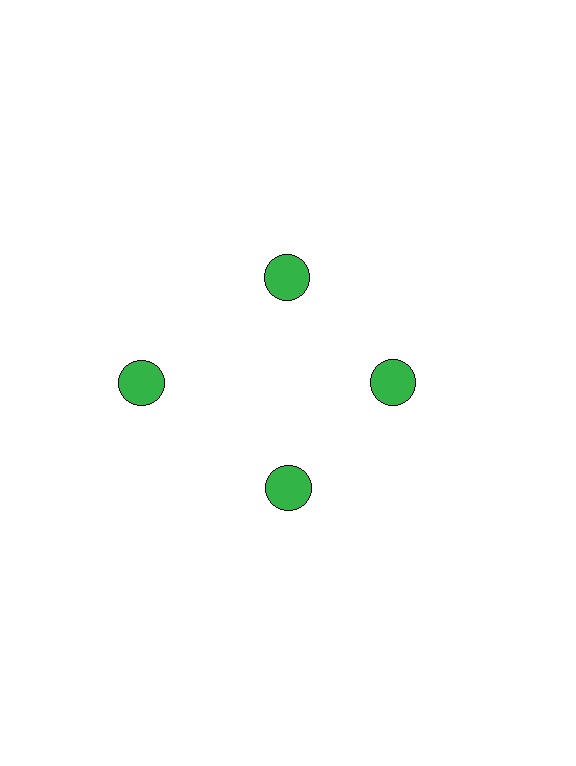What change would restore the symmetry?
The symmetry would be restored by moving it inward, back onto the ring so that all 4 circles sit at equal angles and equal distance from the center.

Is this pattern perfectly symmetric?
No. The 4 green circles are arranged in a ring, but one element near the 9 o'clock position is pushed outward from the center, breaking the 4-fold rotational symmetry.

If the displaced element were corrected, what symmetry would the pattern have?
It would have 4-fold rotational symmetry — the pattern would map onto itself every 90 degrees.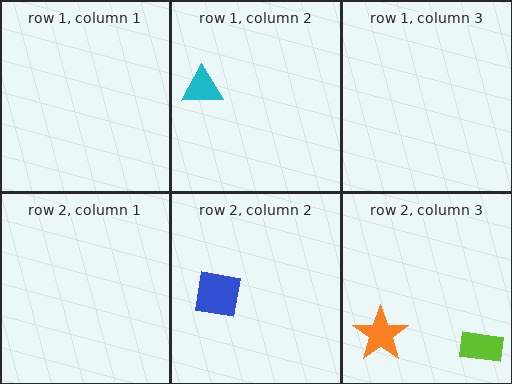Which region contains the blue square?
The row 2, column 2 region.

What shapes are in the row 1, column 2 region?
The cyan triangle.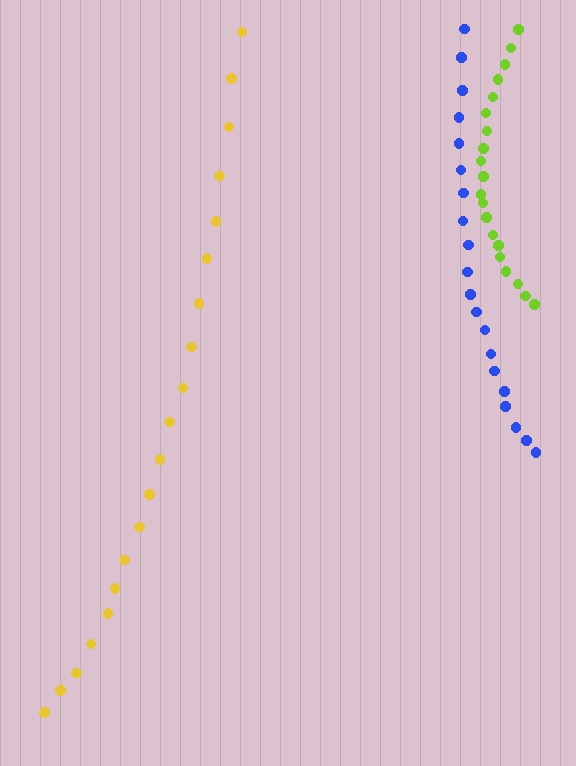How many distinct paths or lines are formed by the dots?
There are 3 distinct paths.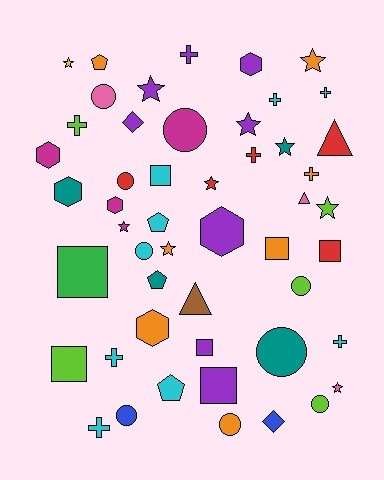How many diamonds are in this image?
There are 2 diamonds.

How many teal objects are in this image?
There are 4 teal objects.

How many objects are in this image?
There are 50 objects.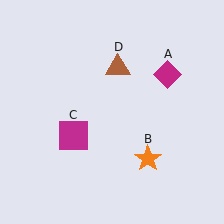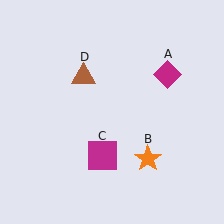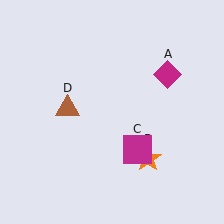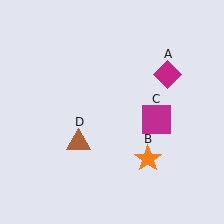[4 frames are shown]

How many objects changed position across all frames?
2 objects changed position: magenta square (object C), brown triangle (object D).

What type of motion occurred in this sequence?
The magenta square (object C), brown triangle (object D) rotated counterclockwise around the center of the scene.